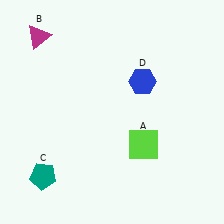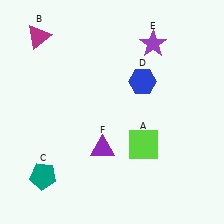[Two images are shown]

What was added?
A purple star (E), a purple triangle (F) were added in Image 2.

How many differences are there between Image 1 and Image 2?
There are 2 differences between the two images.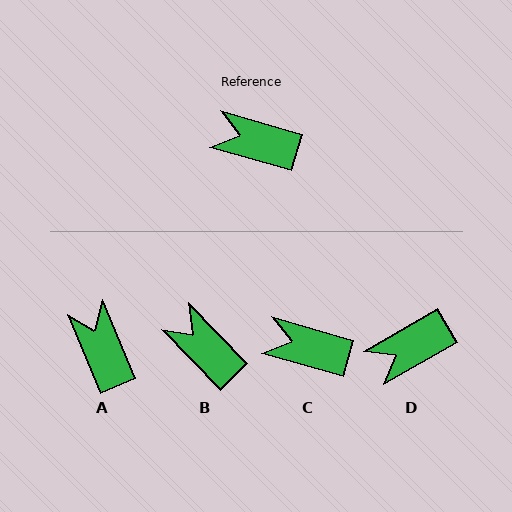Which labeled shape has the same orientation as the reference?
C.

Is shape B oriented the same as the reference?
No, it is off by about 30 degrees.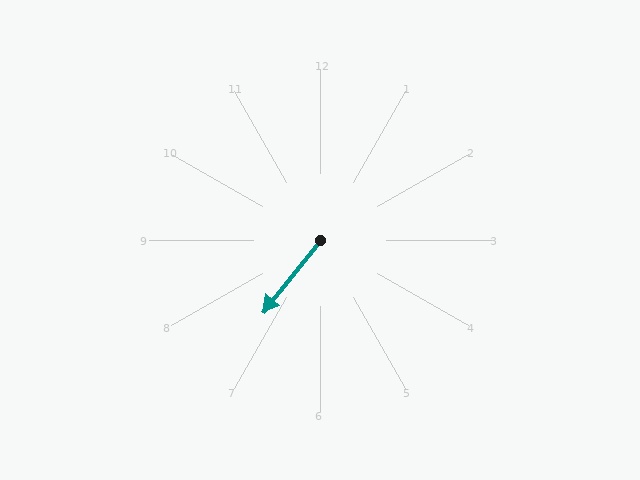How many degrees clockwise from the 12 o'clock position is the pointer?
Approximately 219 degrees.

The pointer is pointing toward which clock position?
Roughly 7 o'clock.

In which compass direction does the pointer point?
Southwest.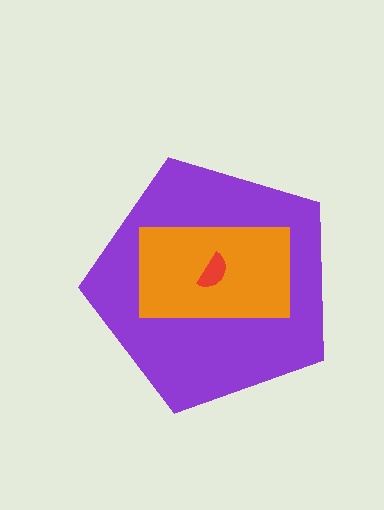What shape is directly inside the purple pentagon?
The orange rectangle.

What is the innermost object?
The red semicircle.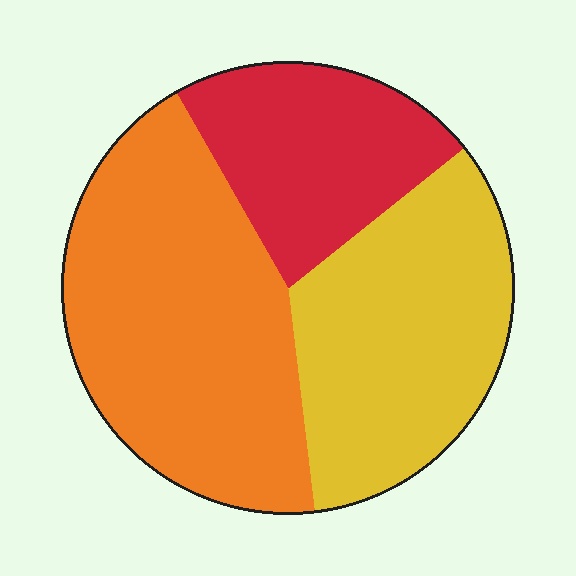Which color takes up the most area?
Orange, at roughly 45%.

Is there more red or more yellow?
Yellow.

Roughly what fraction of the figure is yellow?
Yellow covers 34% of the figure.